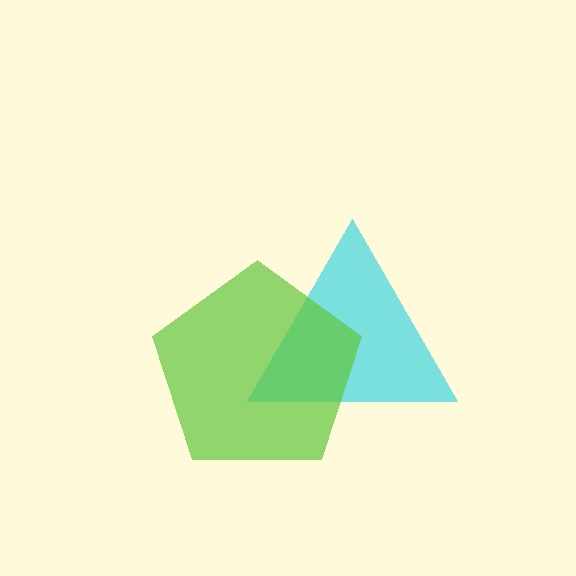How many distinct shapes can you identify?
There are 2 distinct shapes: a cyan triangle, a lime pentagon.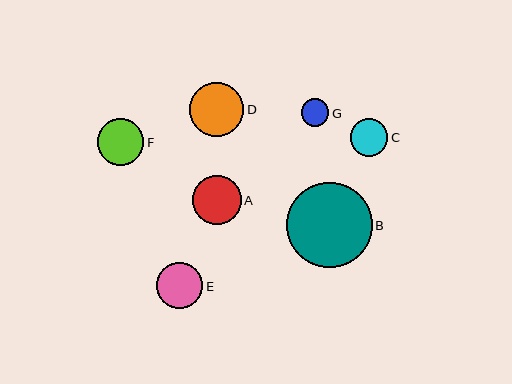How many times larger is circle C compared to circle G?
Circle C is approximately 1.4 times the size of circle G.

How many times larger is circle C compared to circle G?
Circle C is approximately 1.4 times the size of circle G.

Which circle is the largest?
Circle B is the largest with a size of approximately 85 pixels.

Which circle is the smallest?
Circle G is the smallest with a size of approximately 27 pixels.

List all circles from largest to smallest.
From largest to smallest: B, D, A, F, E, C, G.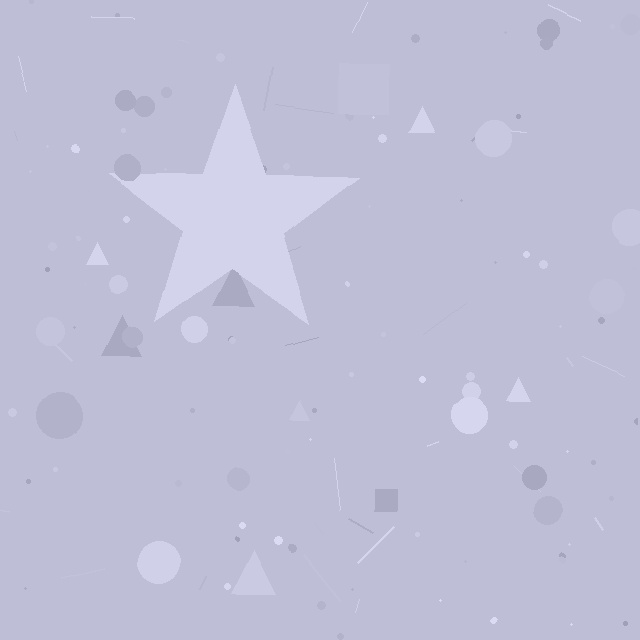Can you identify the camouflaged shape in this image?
The camouflaged shape is a star.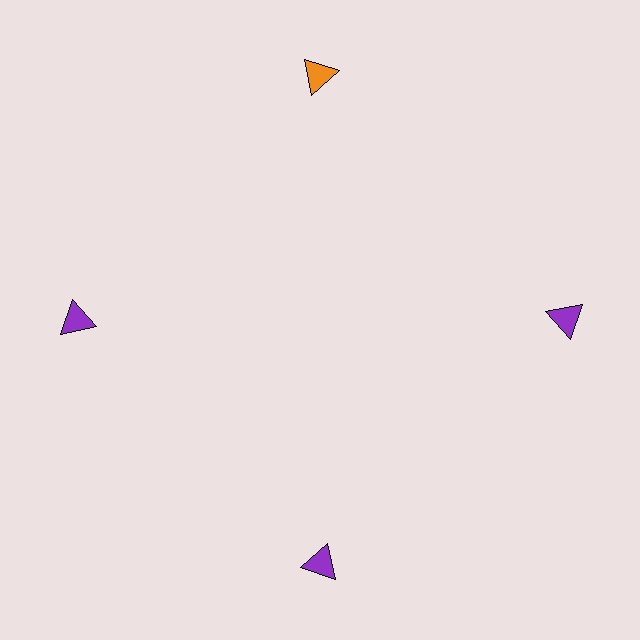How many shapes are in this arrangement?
There are 4 shapes arranged in a ring pattern.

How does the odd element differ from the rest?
It has a different color: orange instead of purple.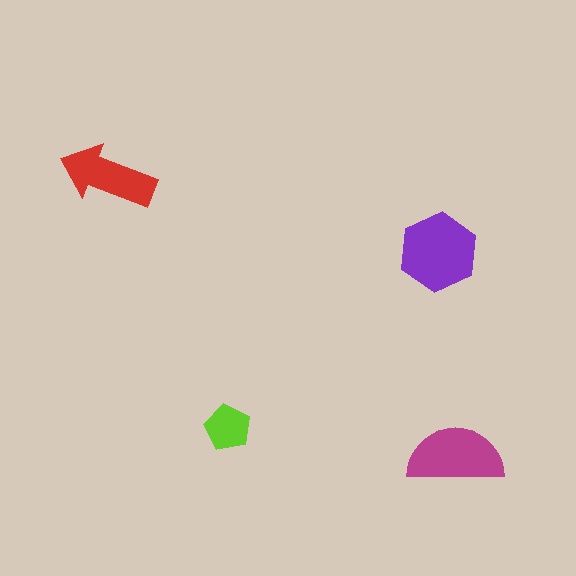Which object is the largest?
The purple hexagon.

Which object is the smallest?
The lime pentagon.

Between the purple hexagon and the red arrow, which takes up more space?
The purple hexagon.